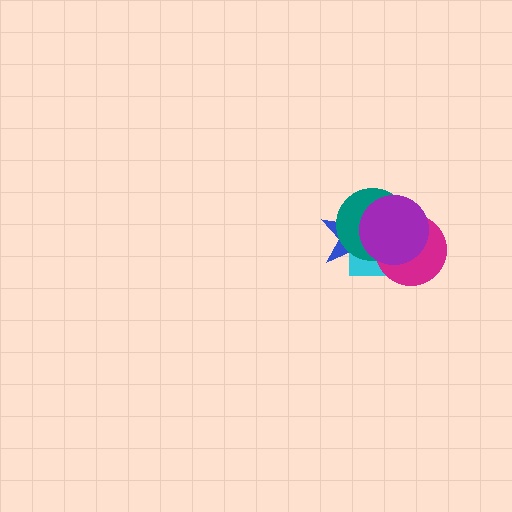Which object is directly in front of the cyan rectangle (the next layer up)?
The magenta circle is directly in front of the cyan rectangle.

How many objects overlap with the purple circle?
4 objects overlap with the purple circle.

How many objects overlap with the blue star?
4 objects overlap with the blue star.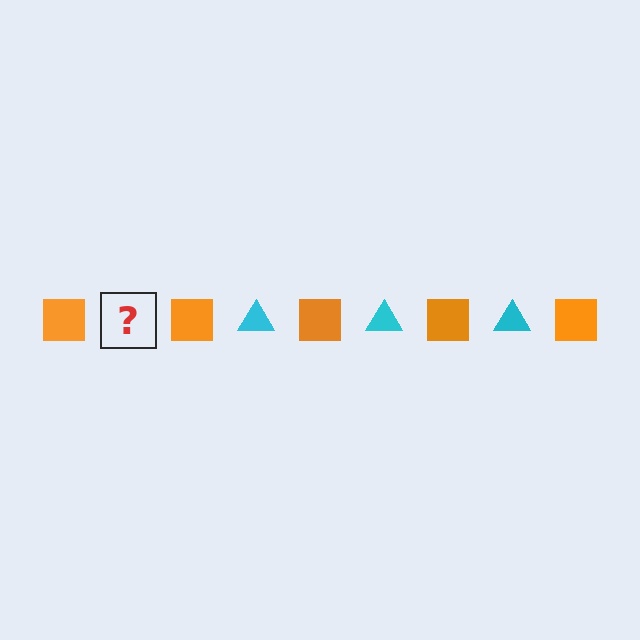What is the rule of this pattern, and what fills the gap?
The rule is that the pattern alternates between orange square and cyan triangle. The gap should be filled with a cyan triangle.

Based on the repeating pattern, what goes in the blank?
The blank should be a cyan triangle.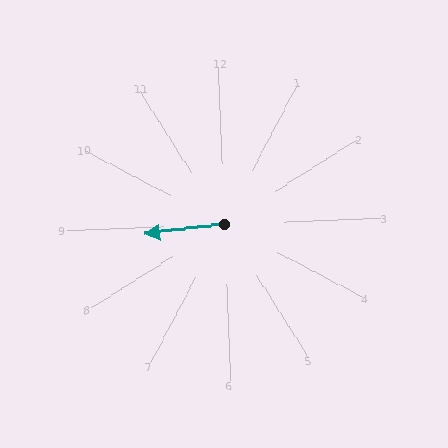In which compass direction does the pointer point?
West.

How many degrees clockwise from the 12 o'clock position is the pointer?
Approximately 266 degrees.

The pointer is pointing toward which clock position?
Roughly 9 o'clock.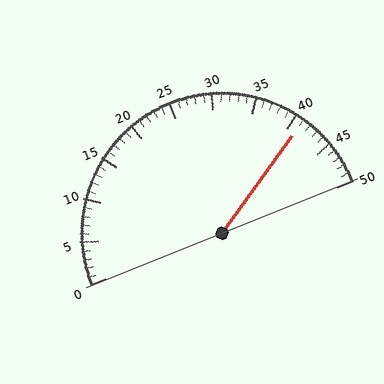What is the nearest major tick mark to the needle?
The nearest major tick mark is 40.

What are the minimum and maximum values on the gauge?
The gauge ranges from 0 to 50.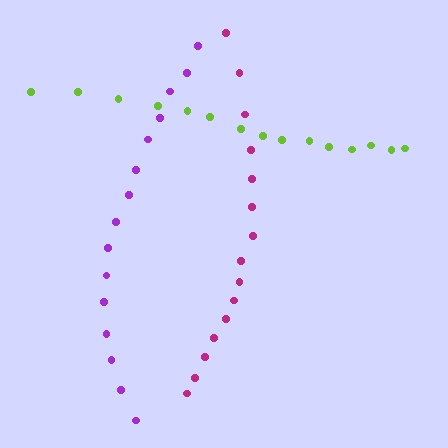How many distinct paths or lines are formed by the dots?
There are 3 distinct paths.